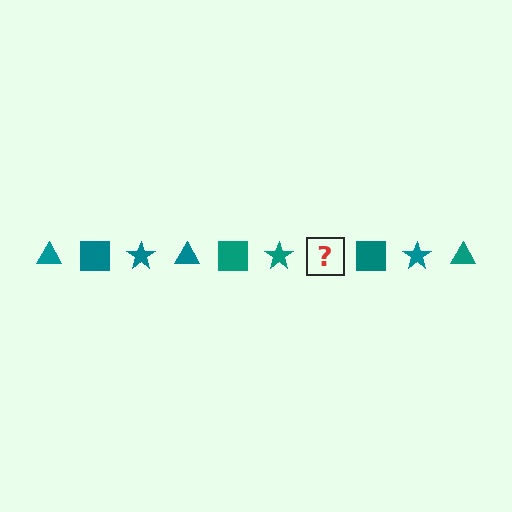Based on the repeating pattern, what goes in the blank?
The blank should be a teal triangle.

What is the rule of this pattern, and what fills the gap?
The rule is that the pattern cycles through triangle, square, star shapes in teal. The gap should be filled with a teal triangle.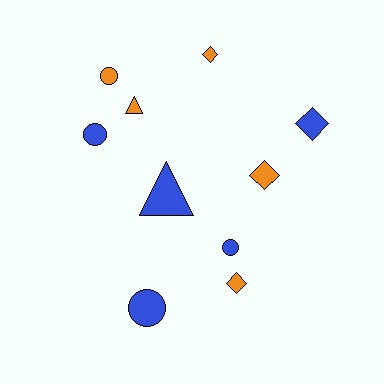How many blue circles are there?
There are 3 blue circles.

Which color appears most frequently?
Orange, with 5 objects.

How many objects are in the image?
There are 10 objects.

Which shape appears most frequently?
Circle, with 4 objects.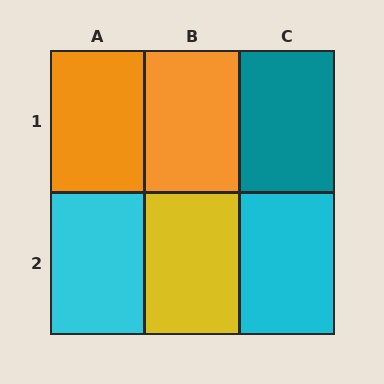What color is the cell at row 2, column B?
Yellow.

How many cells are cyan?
2 cells are cyan.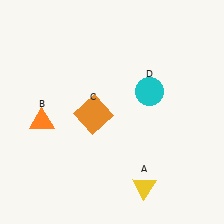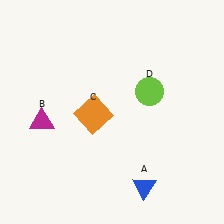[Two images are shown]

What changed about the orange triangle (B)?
In Image 1, B is orange. In Image 2, it changed to magenta.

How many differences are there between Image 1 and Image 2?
There are 3 differences between the two images.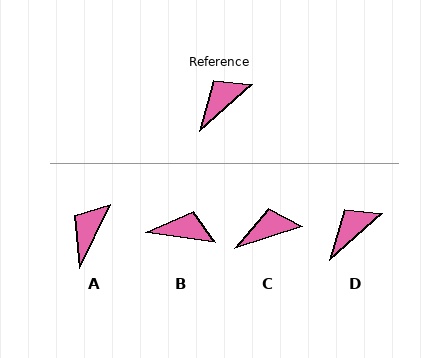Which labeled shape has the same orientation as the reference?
D.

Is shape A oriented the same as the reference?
No, it is off by about 23 degrees.